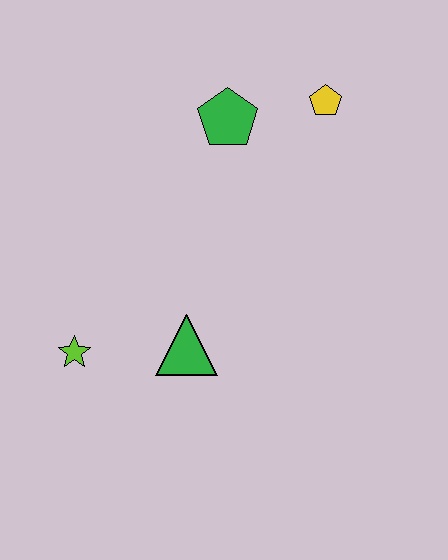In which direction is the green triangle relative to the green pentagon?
The green triangle is below the green pentagon.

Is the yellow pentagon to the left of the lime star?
No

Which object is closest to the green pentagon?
The yellow pentagon is closest to the green pentagon.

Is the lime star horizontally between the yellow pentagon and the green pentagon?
No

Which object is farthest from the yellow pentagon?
The lime star is farthest from the yellow pentagon.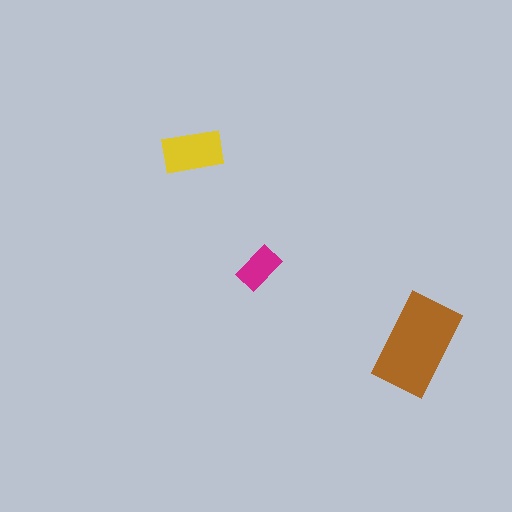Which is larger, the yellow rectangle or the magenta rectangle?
The yellow one.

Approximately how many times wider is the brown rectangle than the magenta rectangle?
About 2 times wider.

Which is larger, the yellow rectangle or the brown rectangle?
The brown one.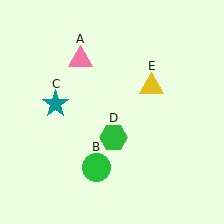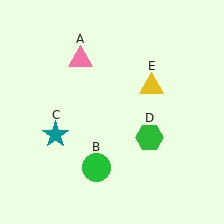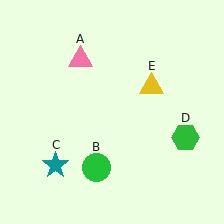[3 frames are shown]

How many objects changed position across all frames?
2 objects changed position: teal star (object C), green hexagon (object D).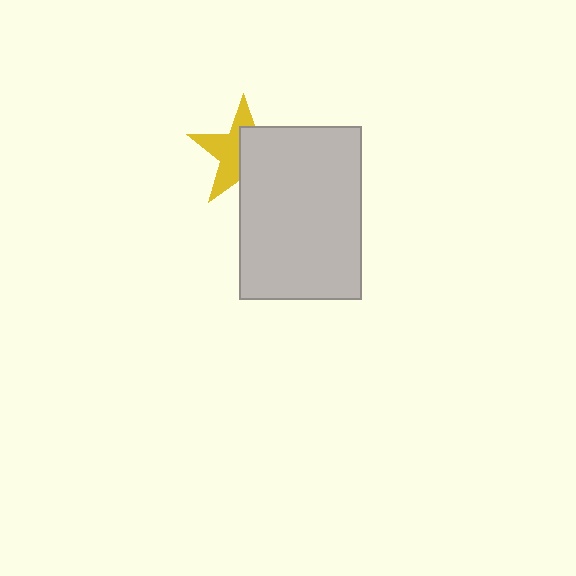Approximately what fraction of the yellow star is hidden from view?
Roughly 51% of the yellow star is hidden behind the light gray rectangle.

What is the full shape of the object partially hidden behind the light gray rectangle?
The partially hidden object is a yellow star.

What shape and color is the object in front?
The object in front is a light gray rectangle.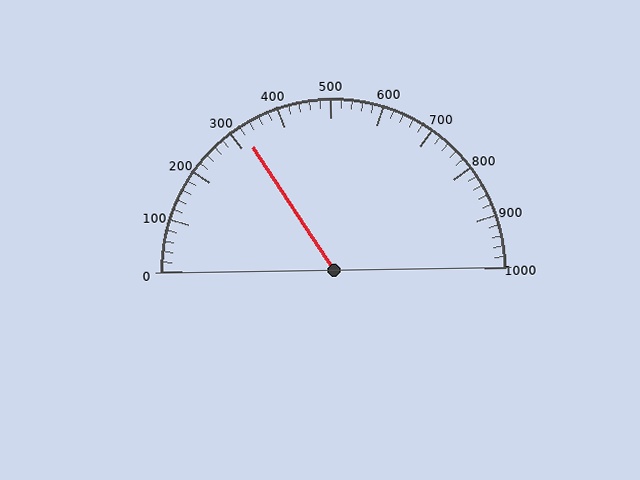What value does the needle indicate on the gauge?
The needle indicates approximately 320.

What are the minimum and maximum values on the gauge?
The gauge ranges from 0 to 1000.